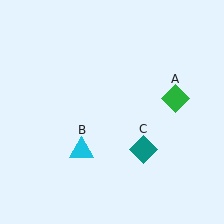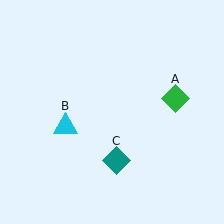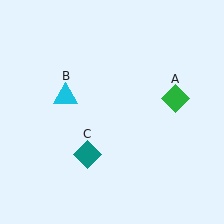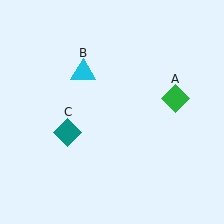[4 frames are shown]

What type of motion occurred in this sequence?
The cyan triangle (object B), teal diamond (object C) rotated clockwise around the center of the scene.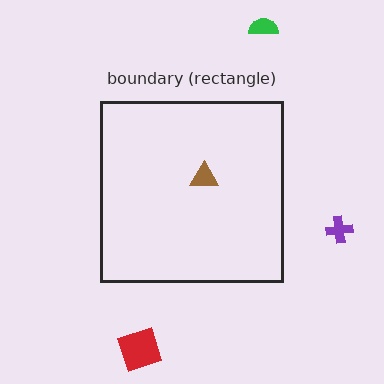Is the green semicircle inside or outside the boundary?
Outside.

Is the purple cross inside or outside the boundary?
Outside.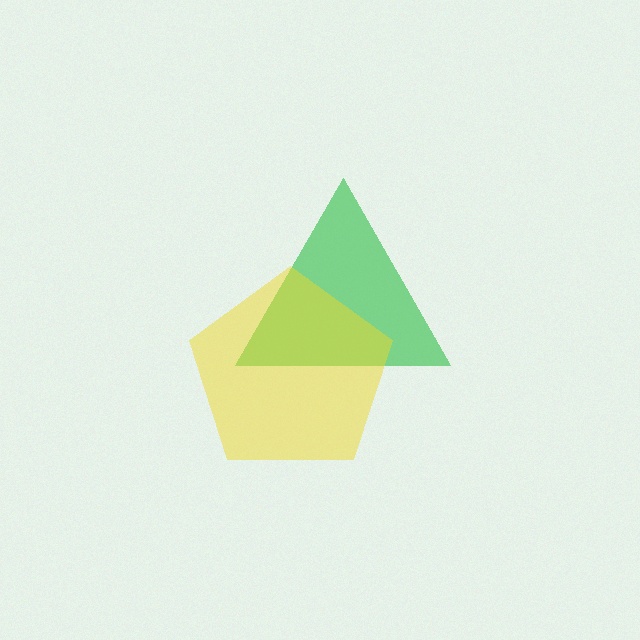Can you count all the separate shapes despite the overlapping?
Yes, there are 2 separate shapes.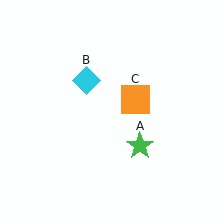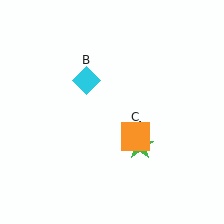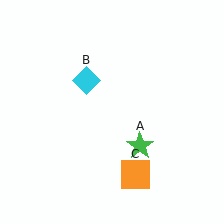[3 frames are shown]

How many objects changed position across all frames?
1 object changed position: orange square (object C).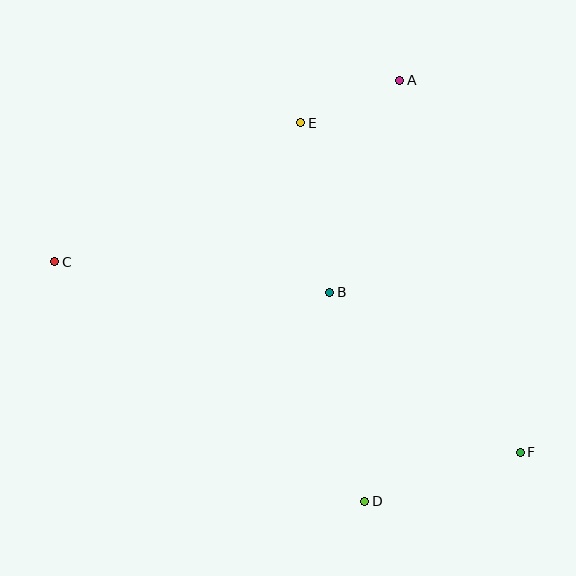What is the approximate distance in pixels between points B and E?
The distance between B and E is approximately 172 pixels.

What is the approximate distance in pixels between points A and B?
The distance between A and B is approximately 223 pixels.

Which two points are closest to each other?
Points A and E are closest to each other.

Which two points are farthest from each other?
Points C and F are farthest from each other.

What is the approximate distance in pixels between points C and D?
The distance between C and D is approximately 392 pixels.